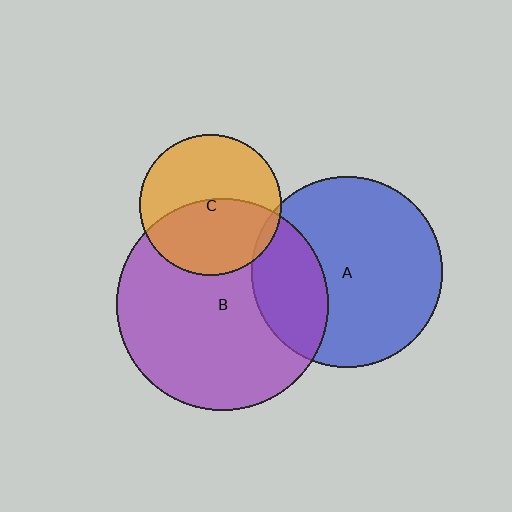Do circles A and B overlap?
Yes.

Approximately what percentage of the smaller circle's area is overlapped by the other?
Approximately 25%.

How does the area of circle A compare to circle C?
Approximately 1.8 times.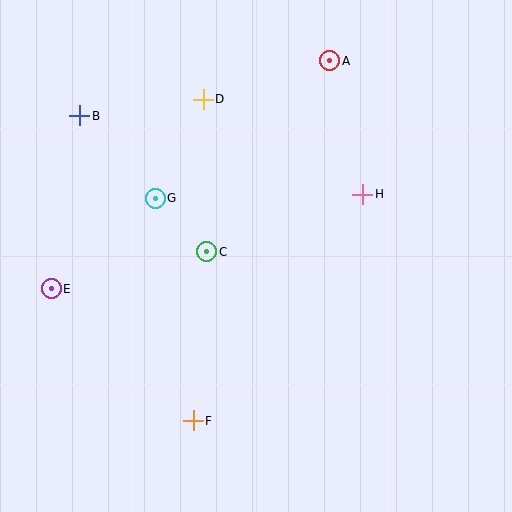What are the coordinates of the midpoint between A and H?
The midpoint between A and H is at (346, 128).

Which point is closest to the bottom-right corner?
Point F is closest to the bottom-right corner.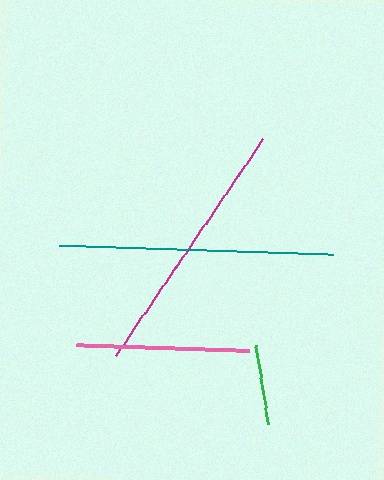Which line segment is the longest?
The teal line is the longest at approximately 274 pixels.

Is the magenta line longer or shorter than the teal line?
The teal line is longer than the magenta line.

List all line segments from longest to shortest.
From longest to shortest: teal, magenta, pink, green.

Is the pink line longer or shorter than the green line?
The pink line is longer than the green line.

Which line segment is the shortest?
The green line is the shortest at approximately 79 pixels.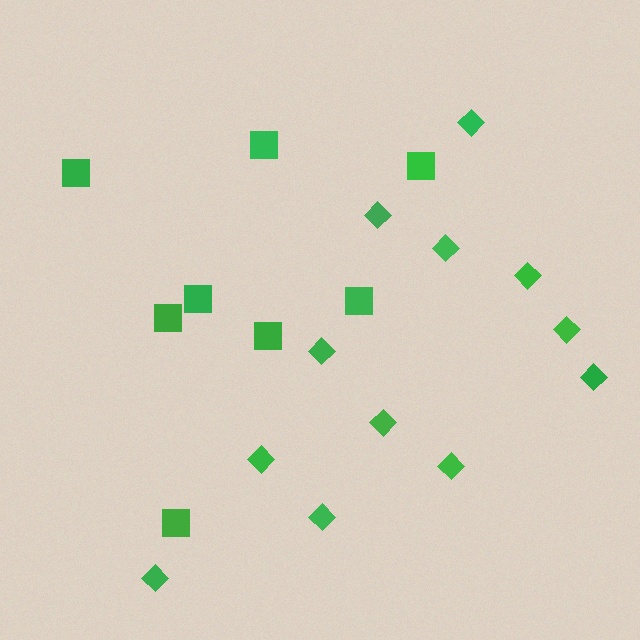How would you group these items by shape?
There are 2 groups: one group of diamonds (12) and one group of squares (8).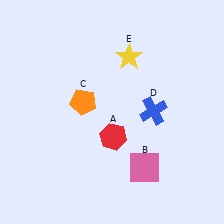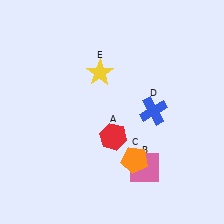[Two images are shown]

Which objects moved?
The objects that moved are: the orange pentagon (C), the yellow star (E).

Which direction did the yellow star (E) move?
The yellow star (E) moved left.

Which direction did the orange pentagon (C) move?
The orange pentagon (C) moved down.